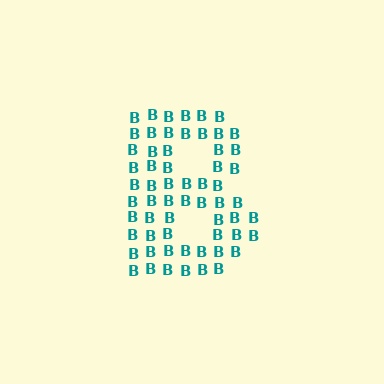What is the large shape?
The large shape is the letter B.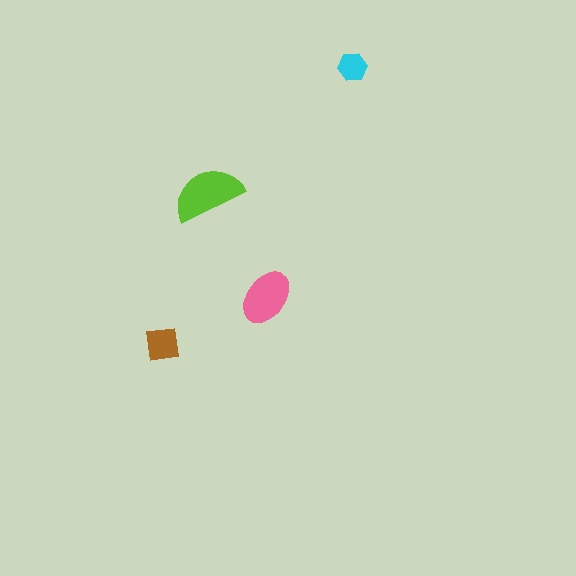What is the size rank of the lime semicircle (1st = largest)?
1st.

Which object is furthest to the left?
The brown square is leftmost.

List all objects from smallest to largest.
The cyan hexagon, the brown square, the pink ellipse, the lime semicircle.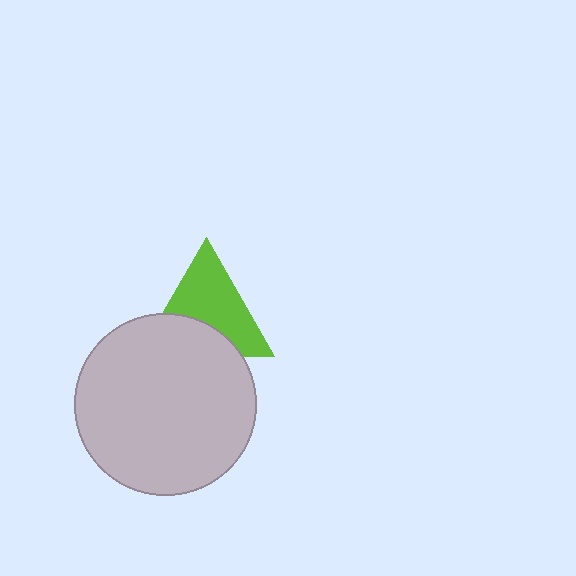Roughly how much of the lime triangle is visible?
About half of it is visible (roughly 62%).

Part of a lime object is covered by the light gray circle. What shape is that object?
It is a triangle.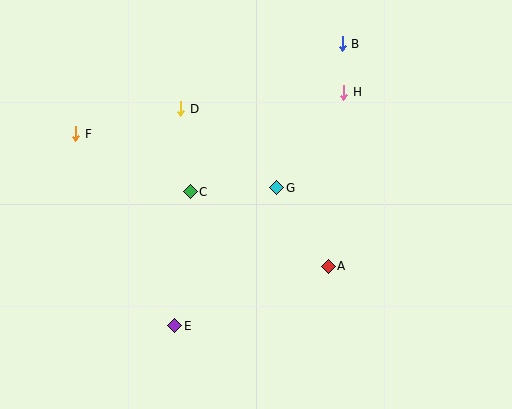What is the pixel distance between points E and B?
The distance between E and B is 328 pixels.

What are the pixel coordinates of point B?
Point B is at (342, 44).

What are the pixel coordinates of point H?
Point H is at (344, 92).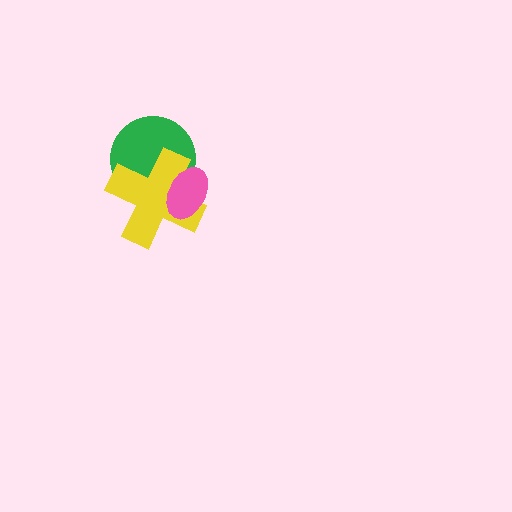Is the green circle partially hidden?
Yes, it is partially covered by another shape.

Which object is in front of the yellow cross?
The pink ellipse is in front of the yellow cross.